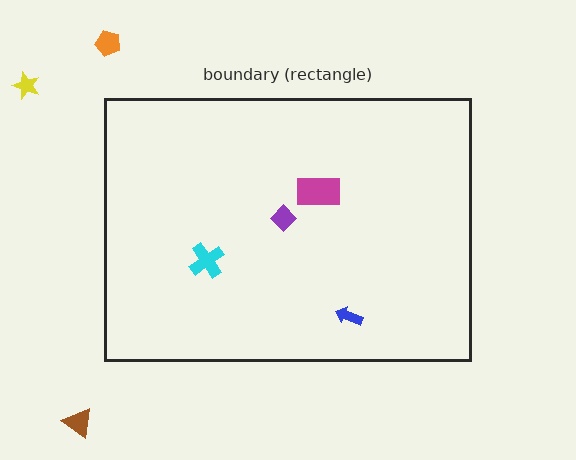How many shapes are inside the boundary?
4 inside, 3 outside.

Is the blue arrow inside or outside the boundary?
Inside.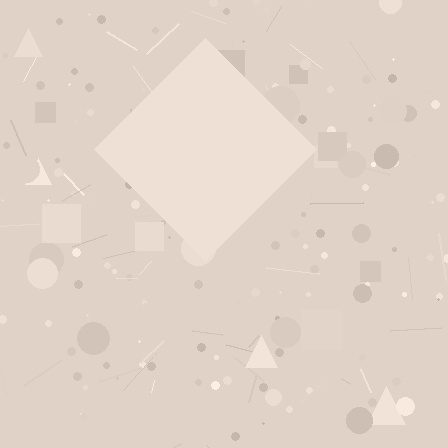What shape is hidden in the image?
A diamond is hidden in the image.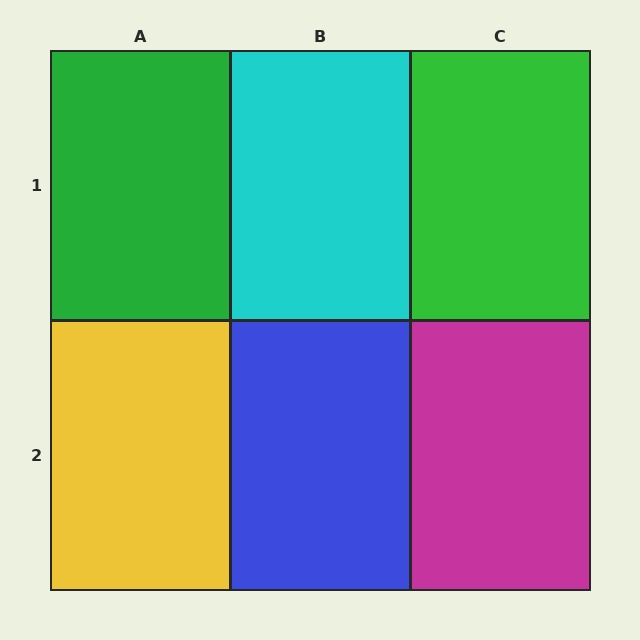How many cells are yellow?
1 cell is yellow.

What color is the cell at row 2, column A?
Yellow.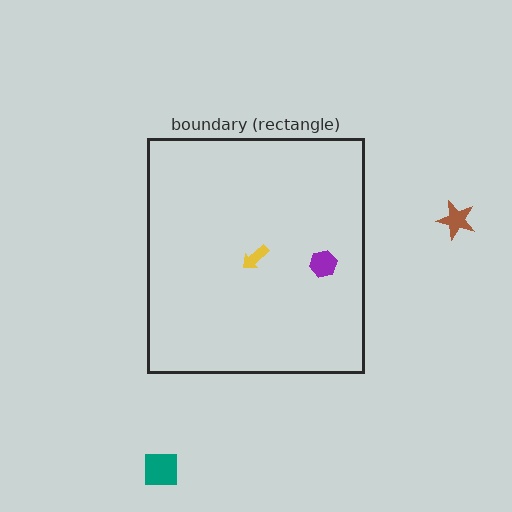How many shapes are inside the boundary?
2 inside, 2 outside.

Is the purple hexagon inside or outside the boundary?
Inside.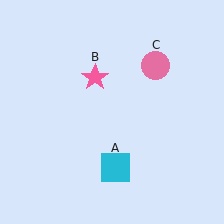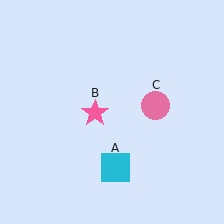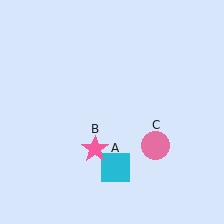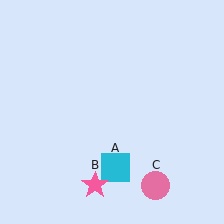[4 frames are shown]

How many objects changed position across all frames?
2 objects changed position: pink star (object B), pink circle (object C).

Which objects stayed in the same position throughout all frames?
Cyan square (object A) remained stationary.